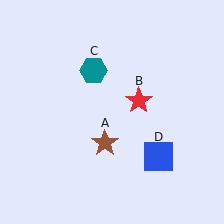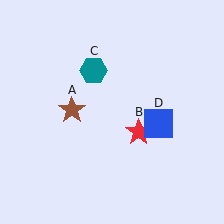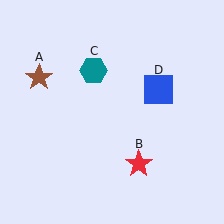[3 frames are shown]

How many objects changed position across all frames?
3 objects changed position: brown star (object A), red star (object B), blue square (object D).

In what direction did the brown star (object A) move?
The brown star (object A) moved up and to the left.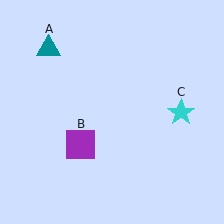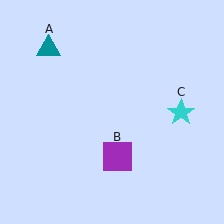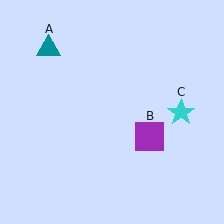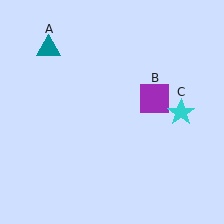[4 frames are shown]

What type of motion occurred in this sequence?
The purple square (object B) rotated counterclockwise around the center of the scene.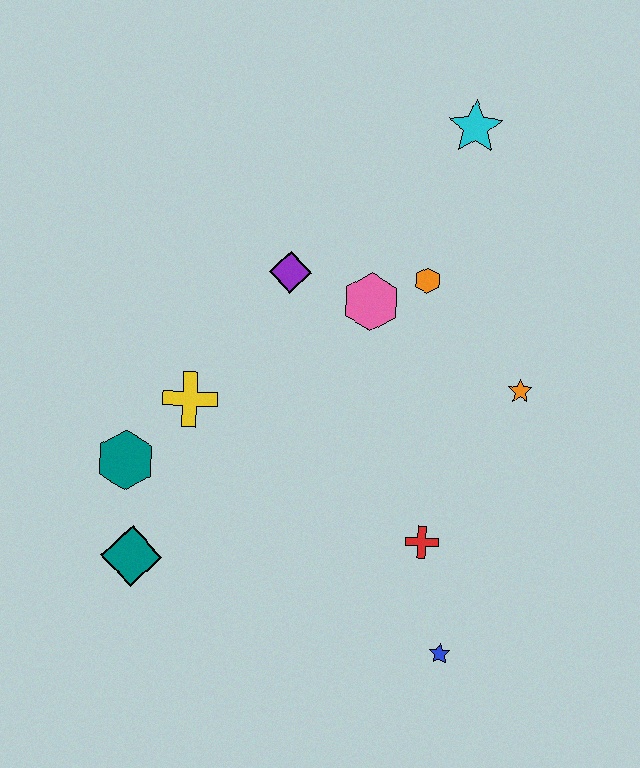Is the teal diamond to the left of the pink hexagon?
Yes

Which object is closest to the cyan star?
The orange hexagon is closest to the cyan star.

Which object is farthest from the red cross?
The cyan star is farthest from the red cross.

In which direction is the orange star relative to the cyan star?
The orange star is below the cyan star.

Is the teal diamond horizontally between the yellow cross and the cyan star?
No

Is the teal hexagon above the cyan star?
No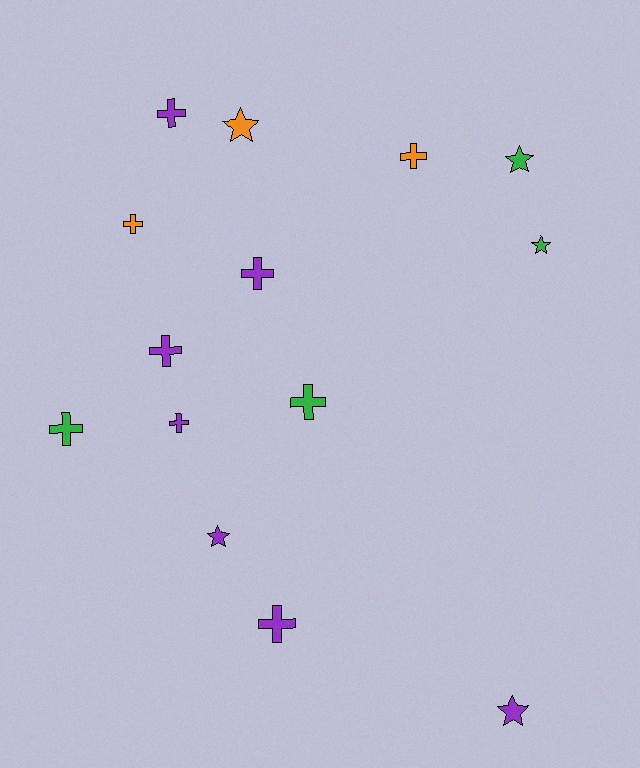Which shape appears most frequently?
Cross, with 9 objects.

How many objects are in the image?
There are 14 objects.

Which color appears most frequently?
Purple, with 7 objects.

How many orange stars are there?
There is 1 orange star.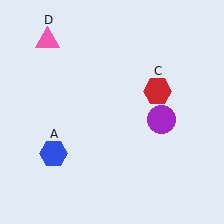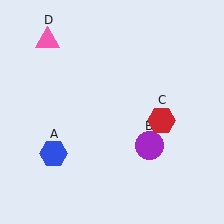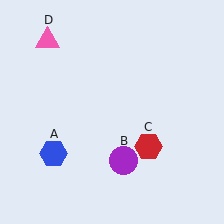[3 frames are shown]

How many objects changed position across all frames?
2 objects changed position: purple circle (object B), red hexagon (object C).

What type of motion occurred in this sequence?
The purple circle (object B), red hexagon (object C) rotated clockwise around the center of the scene.